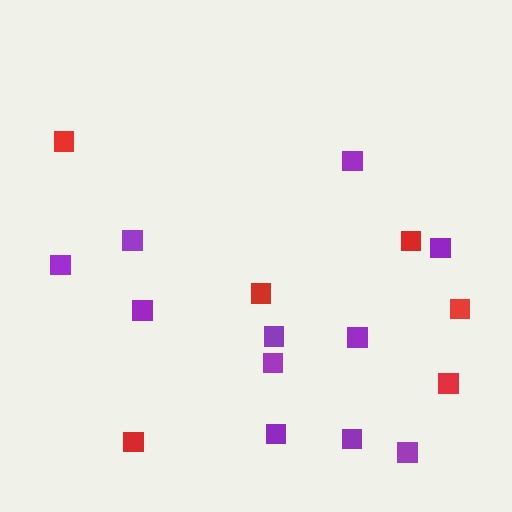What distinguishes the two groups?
There are 2 groups: one group of red squares (6) and one group of purple squares (11).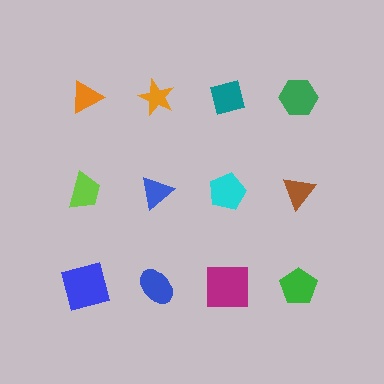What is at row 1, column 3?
A teal diamond.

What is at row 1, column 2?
An orange star.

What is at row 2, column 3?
A cyan pentagon.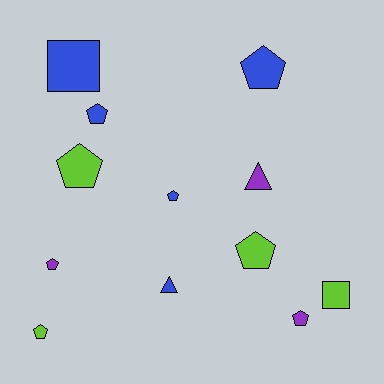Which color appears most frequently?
Blue, with 5 objects.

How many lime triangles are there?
There are no lime triangles.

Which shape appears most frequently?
Pentagon, with 8 objects.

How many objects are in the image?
There are 12 objects.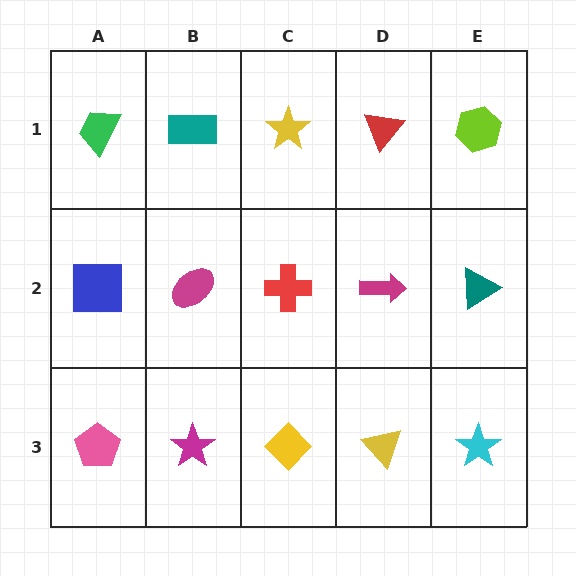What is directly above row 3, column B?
A magenta ellipse.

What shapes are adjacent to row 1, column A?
A blue square (row 2, column A), a teal rectangle (row 1, column B).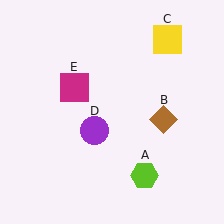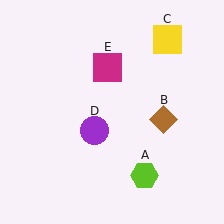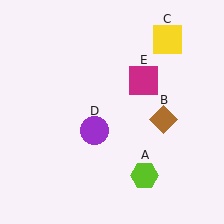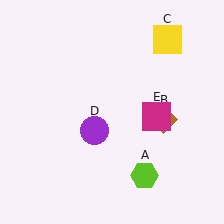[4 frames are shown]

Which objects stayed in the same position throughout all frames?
Lime hexagon (object A) and brown diamond (object B) and yellow square (object C) and purple circle (object D) remained stationary.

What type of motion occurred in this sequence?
The magenta square (object E) rotated clockwise around the center of the scene.